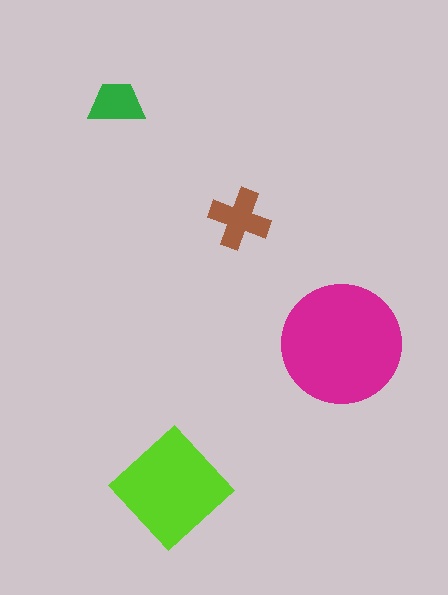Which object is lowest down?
The lime diamond is bottommost.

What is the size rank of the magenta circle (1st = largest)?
1st.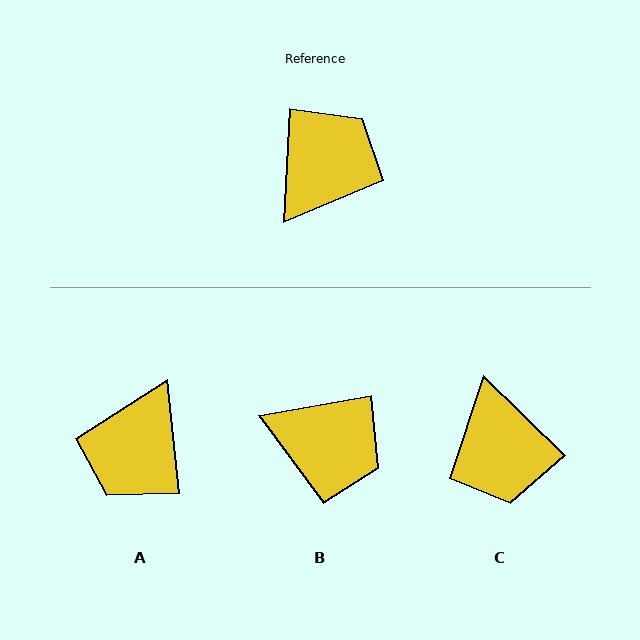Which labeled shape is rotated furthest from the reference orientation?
A, about 170 degrees away.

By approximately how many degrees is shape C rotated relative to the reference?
Approximately 131 degrees clockwise.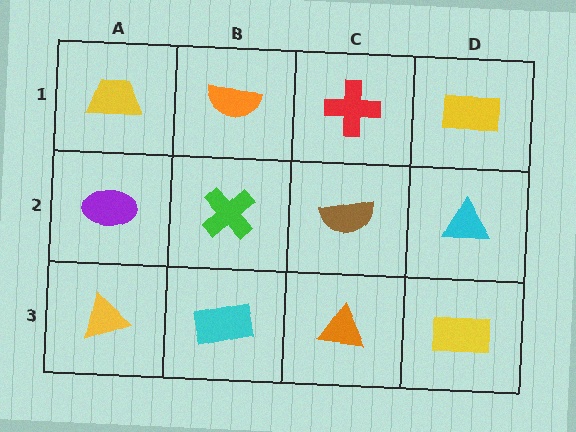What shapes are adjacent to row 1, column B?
A green cross (row 2, column B), a yellow trapezoid (row 1, column A), a red cross (row 1, column C).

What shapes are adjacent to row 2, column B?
An orange semicircle (row 1, column B), a cyan rectangle (row 3, column B), a purple ellipse (row 2, column A), a brown semicircle (row 2, column C).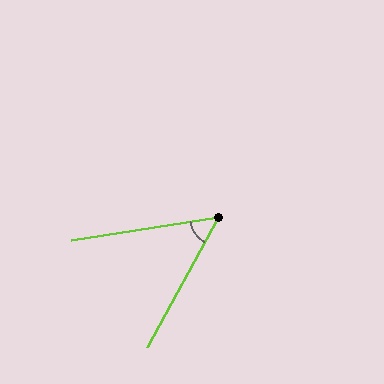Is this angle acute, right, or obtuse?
It is acute.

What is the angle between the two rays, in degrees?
Approximately 52 degrees.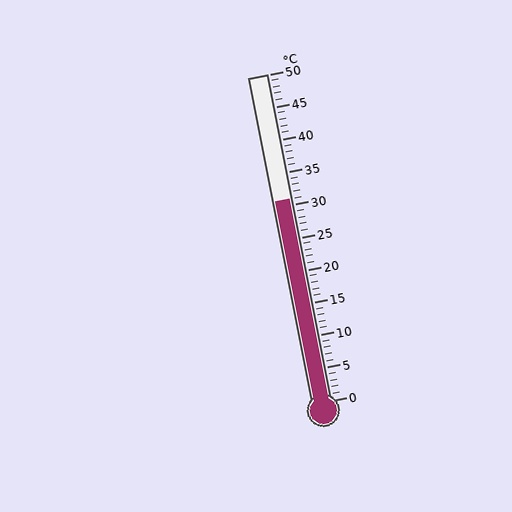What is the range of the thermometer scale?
The thermometer scale ranges from 0°C to 50°C.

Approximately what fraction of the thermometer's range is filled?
The thermometer is filled to approximately 60% of its range.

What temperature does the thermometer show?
The thermometer shows approximately 31°C.